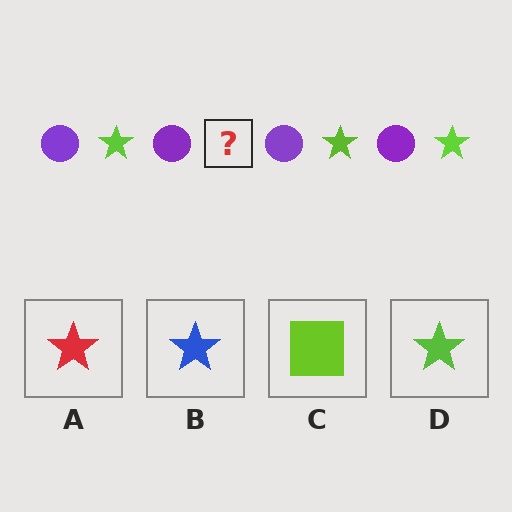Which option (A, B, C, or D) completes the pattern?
D.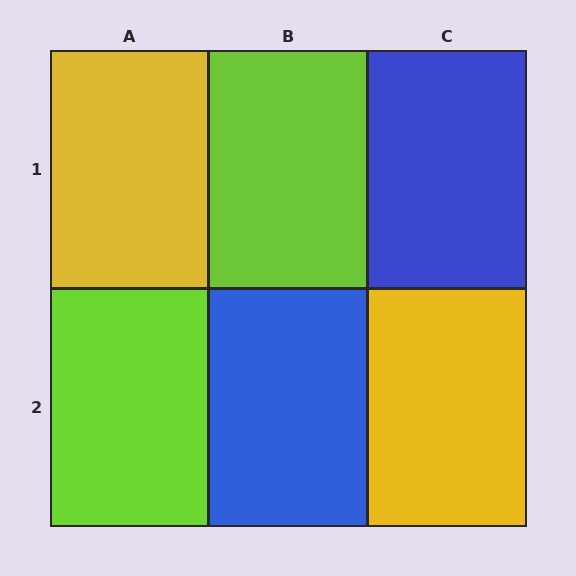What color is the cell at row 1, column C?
Blue.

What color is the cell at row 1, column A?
Yellow.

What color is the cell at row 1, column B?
Lime.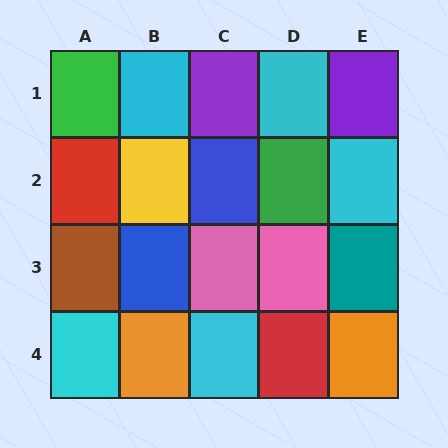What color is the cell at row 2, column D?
Green.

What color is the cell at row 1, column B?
Cyan.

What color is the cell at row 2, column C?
Blue.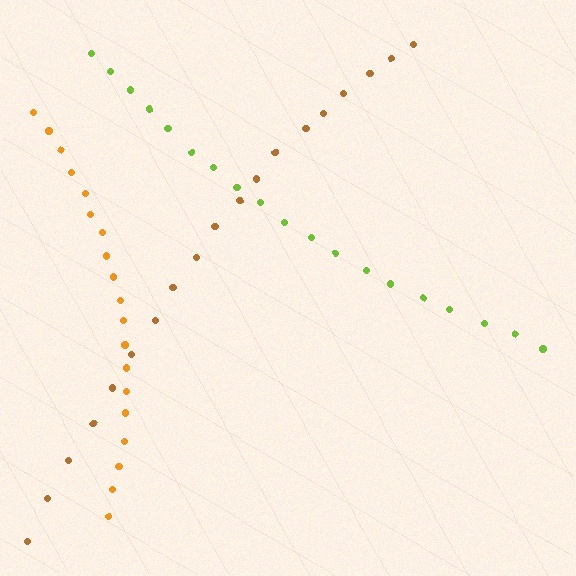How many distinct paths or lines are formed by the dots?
There are 3 distinct paths.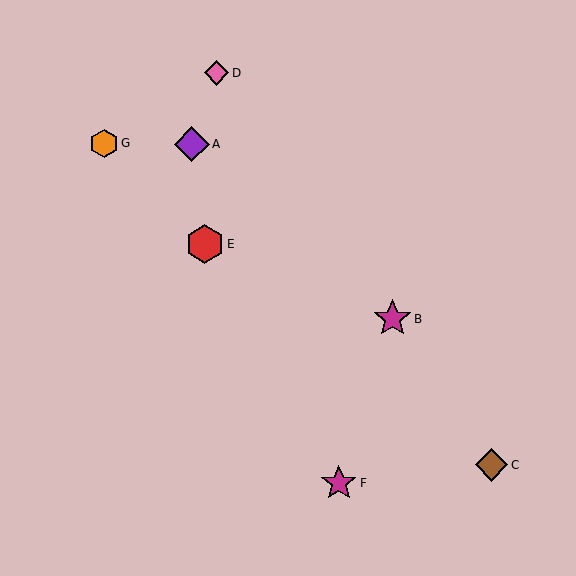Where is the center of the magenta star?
The center of the magenta star is at (392, 319).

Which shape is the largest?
The red hexagon (labeled E) is the largest.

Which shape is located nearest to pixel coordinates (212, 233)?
The red hexagon (labeled E) at (205, 244) is nearest to that location.